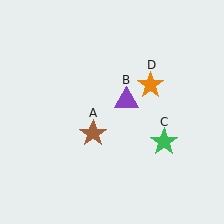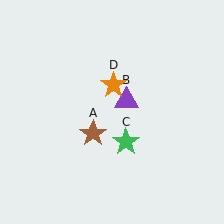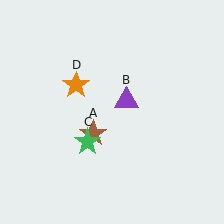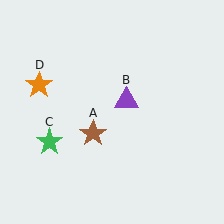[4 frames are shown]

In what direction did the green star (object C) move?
The green star (object C) moved left.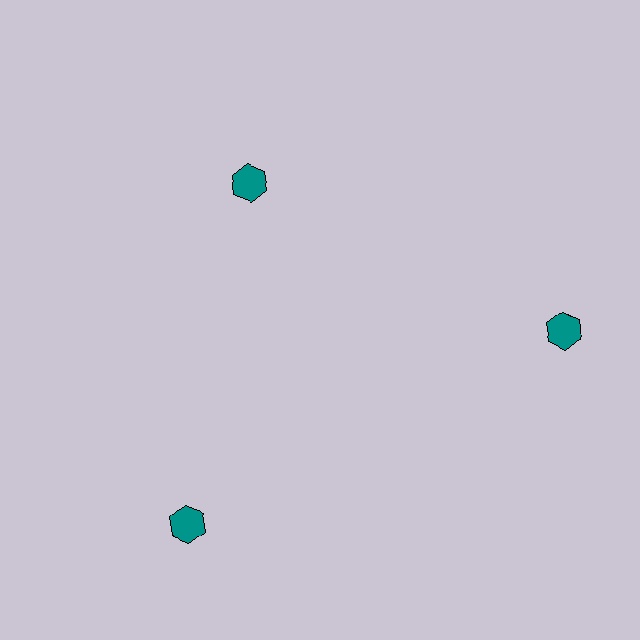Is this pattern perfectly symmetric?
No. The 3 teal hexagons are arranged in a ring, but one element near the 11 o'clock position is pulled inward toward the center, breaking the 3-fold rotational symmetry.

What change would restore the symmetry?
The symmetry would be restored by moving it outward, back onto the ring so that all 3 hexagons sit at equal angles and equal distance from the center.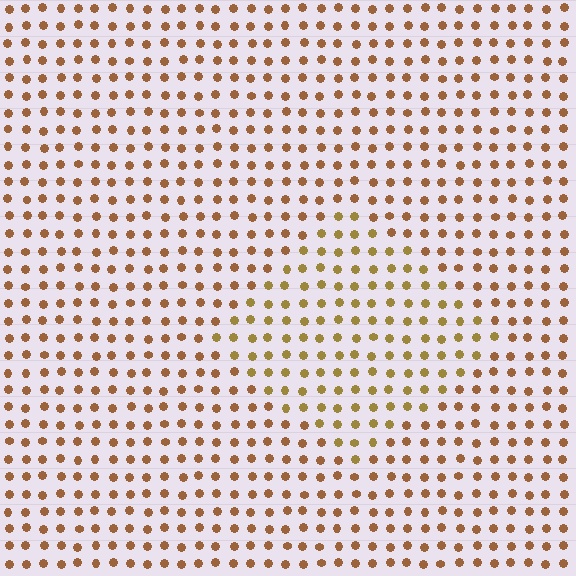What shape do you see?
I see a diamond.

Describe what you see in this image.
The image is filled with small brown elements in a uniform arrangement. A diamond-shaped region is visible where the elements are tinted to a slightly different hue, forming a subtle color boundary.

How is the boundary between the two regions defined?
The boundary is defined purely by a slight shift in hue (about 23 degrees). Spacing, size, and orientation are identical on both sides.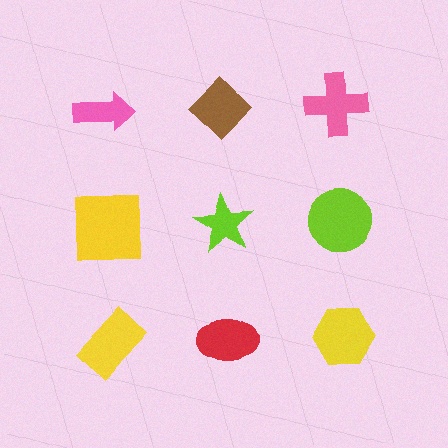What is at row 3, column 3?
A yellow hexagon.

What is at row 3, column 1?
A yellow rectangle.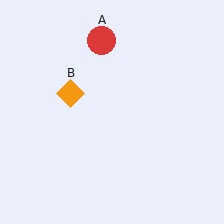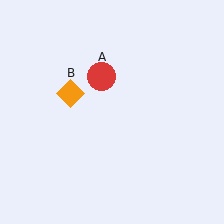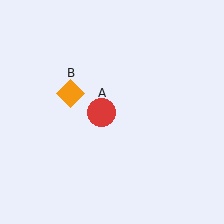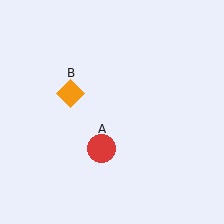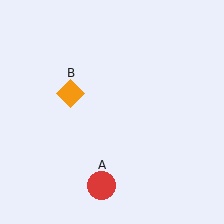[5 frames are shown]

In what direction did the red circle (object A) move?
The red circle (object A) moved down.